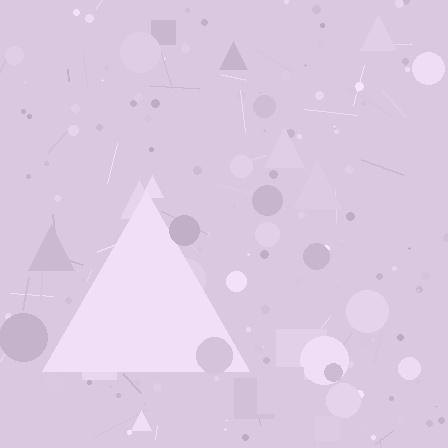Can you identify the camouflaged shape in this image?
The camouflaged shape is a triangle.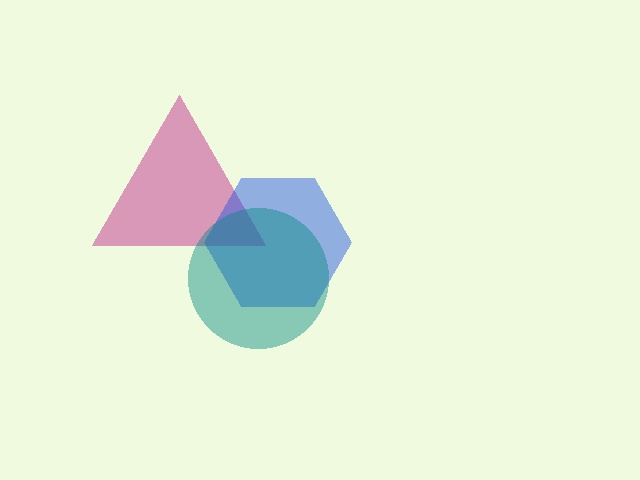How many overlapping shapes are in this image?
There are 3 overlapping shapes in the image.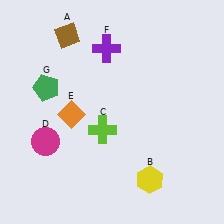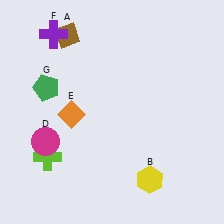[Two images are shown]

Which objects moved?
The objects that moved are: the lime cross (C), the purple cross (F).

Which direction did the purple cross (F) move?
The purple cross (F) moved left.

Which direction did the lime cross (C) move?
The lime cross (C) moved left.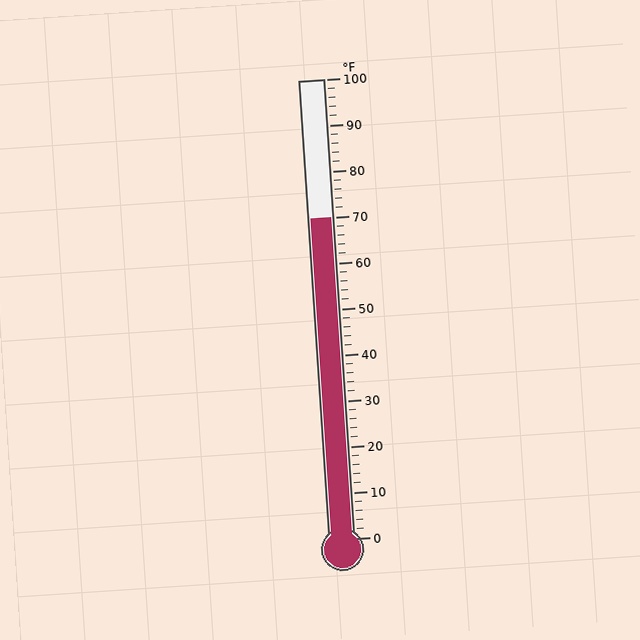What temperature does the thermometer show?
The thermometer shows approximately 70°F.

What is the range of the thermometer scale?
The thermometer scale ranges from 0°F to 100°F.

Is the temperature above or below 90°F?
The temperature is below 90°F.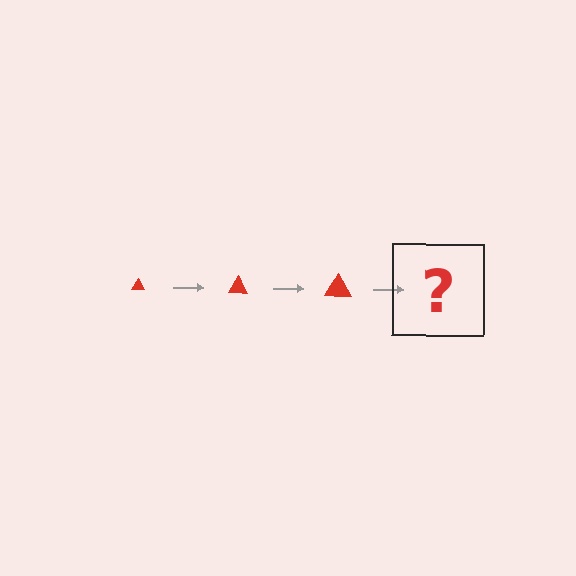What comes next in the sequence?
The next element should be a red triangle, larger than the previous one.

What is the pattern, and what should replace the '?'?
The pattern is that the triangle gets progressively larger each step. The '?' should be a red triangle, larger than the previous one.